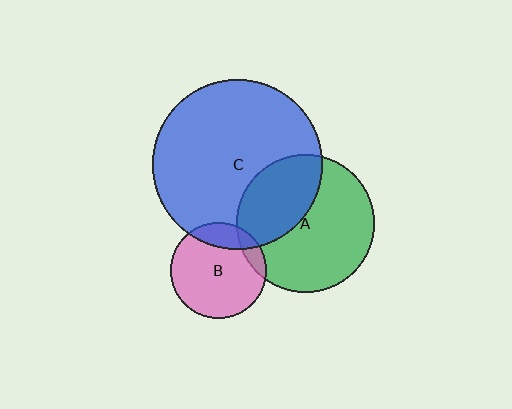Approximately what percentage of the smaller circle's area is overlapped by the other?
Approximately 35%.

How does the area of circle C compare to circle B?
Approximately 3.1 times.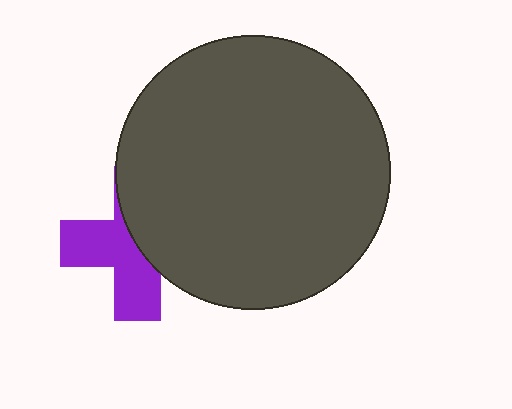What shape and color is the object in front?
The object in front is a dark gray circle.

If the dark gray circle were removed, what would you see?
You would see the complete purple cross.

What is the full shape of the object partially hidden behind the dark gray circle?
The partially hidden object is a purple cross.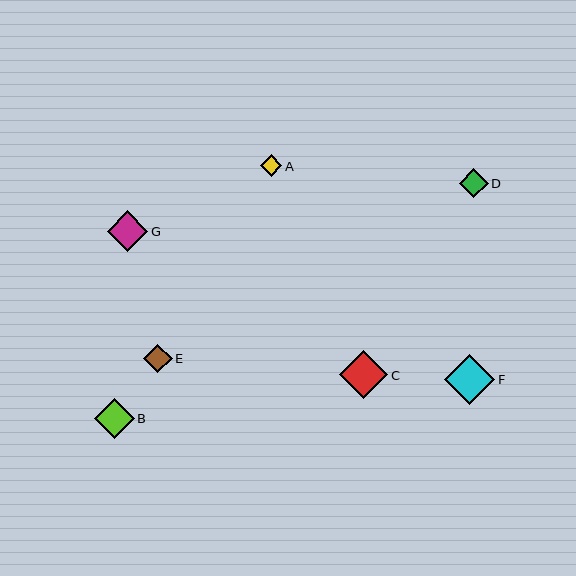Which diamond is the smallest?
Diamond A is the smallest with a size of approximately 21 pixels.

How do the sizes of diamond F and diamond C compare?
Diamond F and diamond C are approximately the same size.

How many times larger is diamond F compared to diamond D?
Diamond F is approximately 1.7 times the size of diamond D.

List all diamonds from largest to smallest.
From largest to smallest: F, C, G, B, D, E, A.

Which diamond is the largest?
Diamond F is the largest with a size of approximately 50 pixels.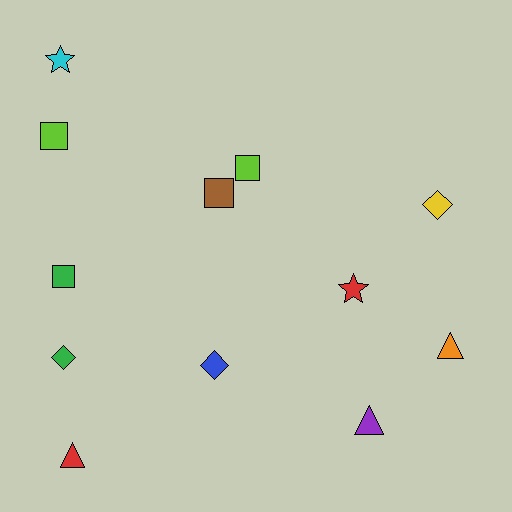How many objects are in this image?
There are 12 objects.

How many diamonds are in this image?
There are 3 diamonds.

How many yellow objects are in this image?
There is 1 yellow object.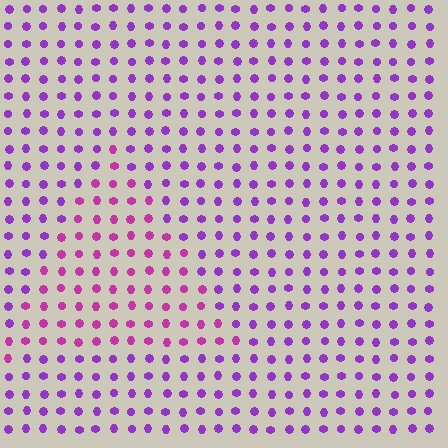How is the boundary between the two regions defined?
The boundary is defined purely by a slight shift in hue (about 33 degrees). Spacing, size, and orientation are identical on both sides.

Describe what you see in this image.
The image is filled with small purple elements in a uniform arrangement. A triangle-shaped region is visible where the elements are tinted to a slightly different hue, forming a subtle color boundary.